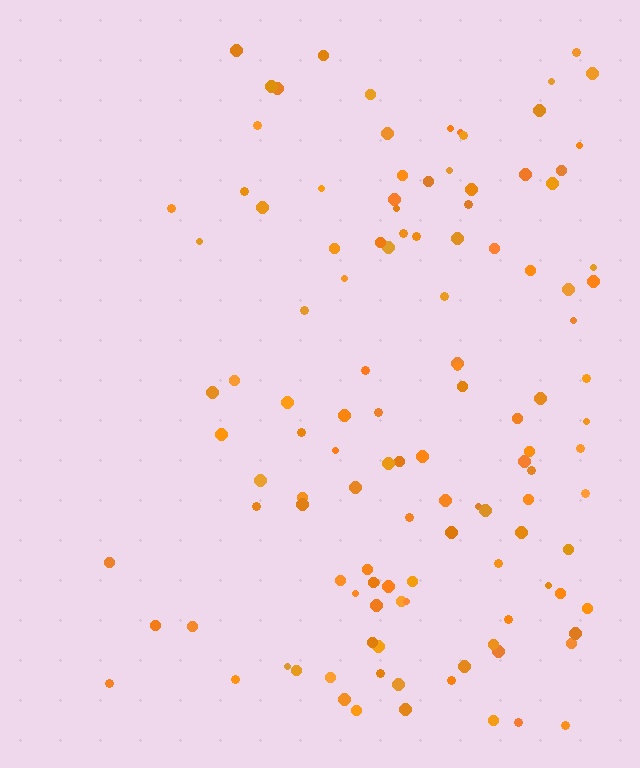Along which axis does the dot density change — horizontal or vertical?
Horizontal.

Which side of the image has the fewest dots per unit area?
The left.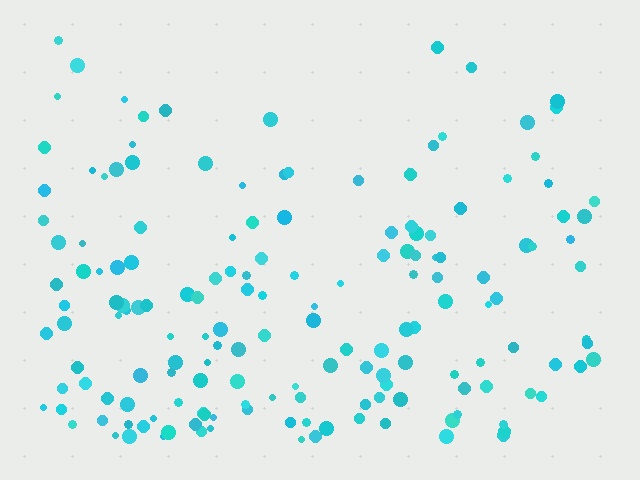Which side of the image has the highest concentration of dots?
The bottom.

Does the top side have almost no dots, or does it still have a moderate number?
Still a moderate number, just noticeably fewer than the bottom.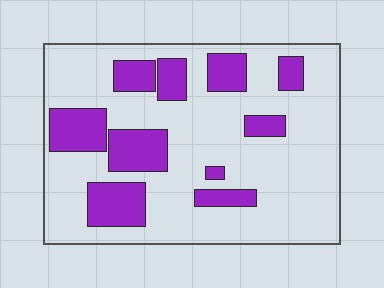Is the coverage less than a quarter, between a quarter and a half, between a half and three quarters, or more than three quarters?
Between a quarter and a half.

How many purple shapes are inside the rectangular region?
10.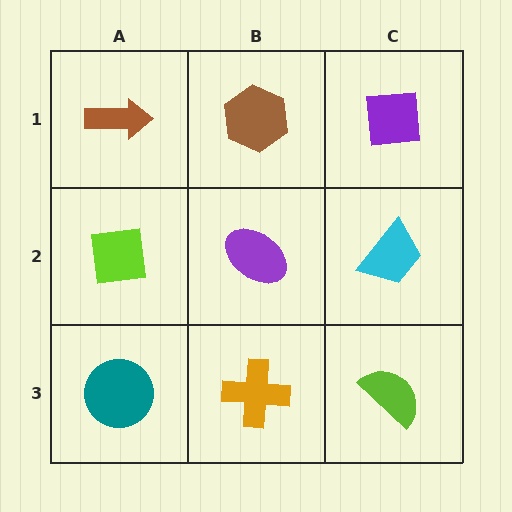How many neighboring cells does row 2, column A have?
3.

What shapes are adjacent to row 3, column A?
A lime square (row 2, column A), an orange cross (row 3, column B).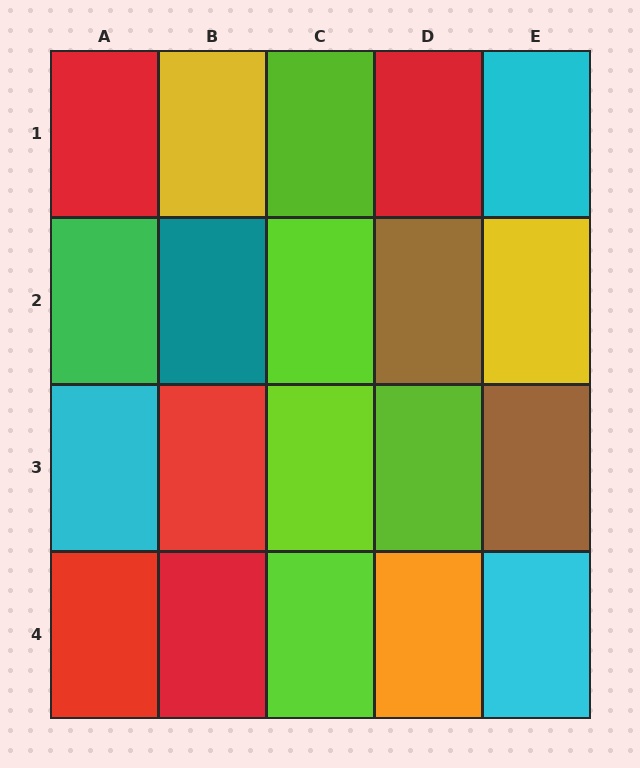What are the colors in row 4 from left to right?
Red, red, lime, orange, cyan.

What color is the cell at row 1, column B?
Yellow.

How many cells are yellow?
2 cells are yellow.